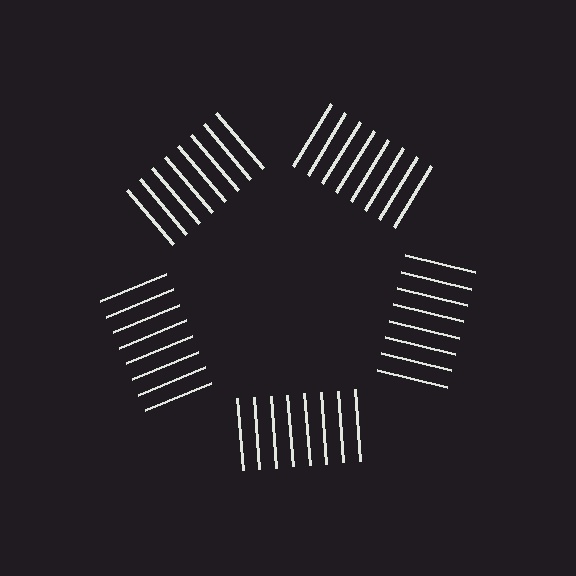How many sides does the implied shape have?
5 sides — the line-ends trace a pentagon.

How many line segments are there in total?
40 — 8 along each of the 5 edges.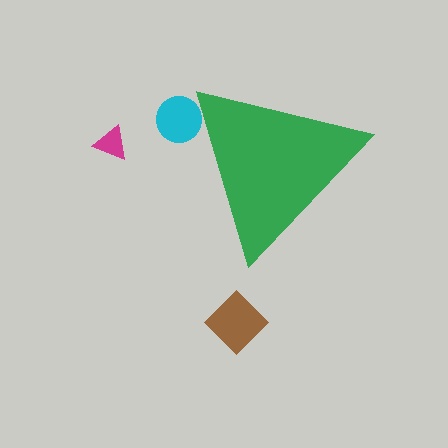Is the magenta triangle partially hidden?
No, the magenta triangle is fully visible.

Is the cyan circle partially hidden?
Yes, the cyan circle is partially hidden behind the green triangle.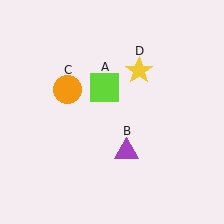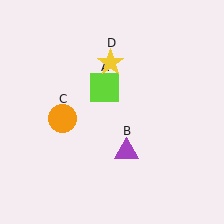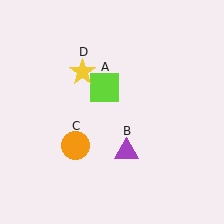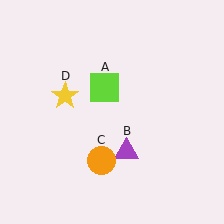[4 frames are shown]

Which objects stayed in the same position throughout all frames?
Lime square (object A) and purple triangle (object B) remained stationary.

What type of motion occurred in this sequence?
The orange circle (object C), yellow star (object D) rotated counterclockwise around the center of the scene.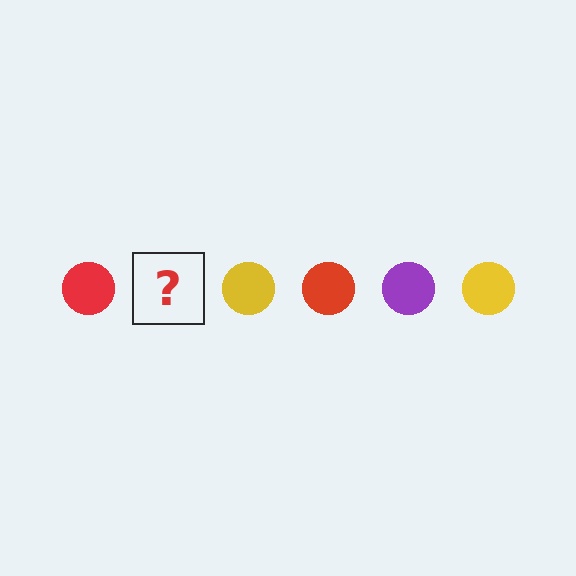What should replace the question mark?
The question mark should be replaced with a purple circle.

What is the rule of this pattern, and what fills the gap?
The rule is that the pattern cycles through red, purple, yellow circles. The gap should be filled with a purple circle.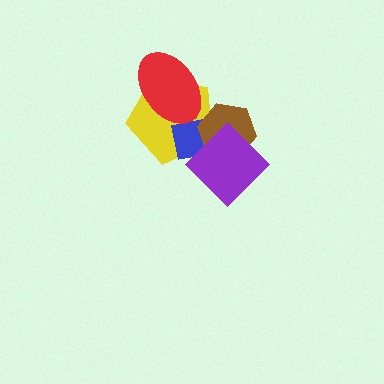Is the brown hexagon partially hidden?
Yes, it is partially covered by another shape.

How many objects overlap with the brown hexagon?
3 objects overlap with the brown hexagon.